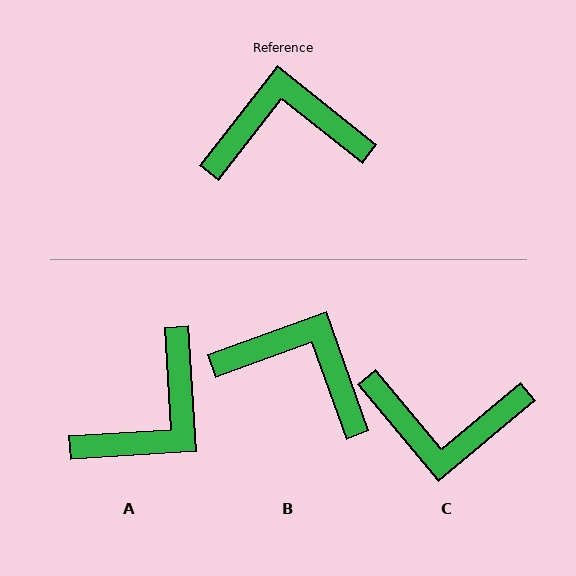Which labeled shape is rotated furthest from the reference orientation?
C, about 168 degrees away.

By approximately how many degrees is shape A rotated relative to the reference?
Approximately 138 degrees clockwise.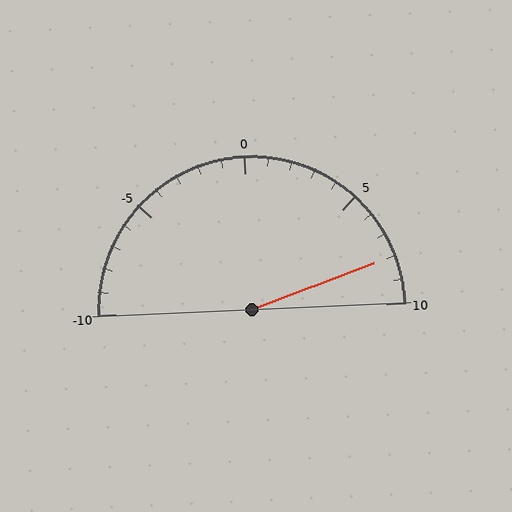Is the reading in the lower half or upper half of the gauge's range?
The reading is in the upper half of the range (-10 to 10).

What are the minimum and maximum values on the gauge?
The gauge ranges from -10 to 10.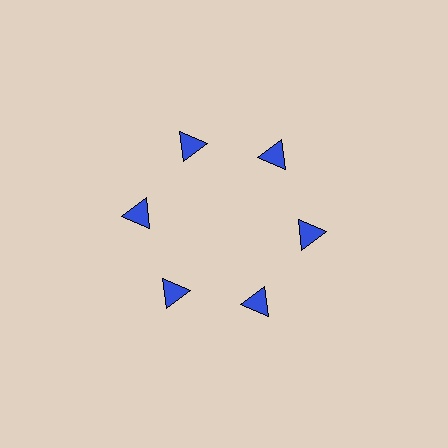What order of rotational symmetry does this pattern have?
This pattern has 6-fold rotational symmetry.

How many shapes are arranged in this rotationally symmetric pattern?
There are 6 shapes, arranged in 6 groups of 1.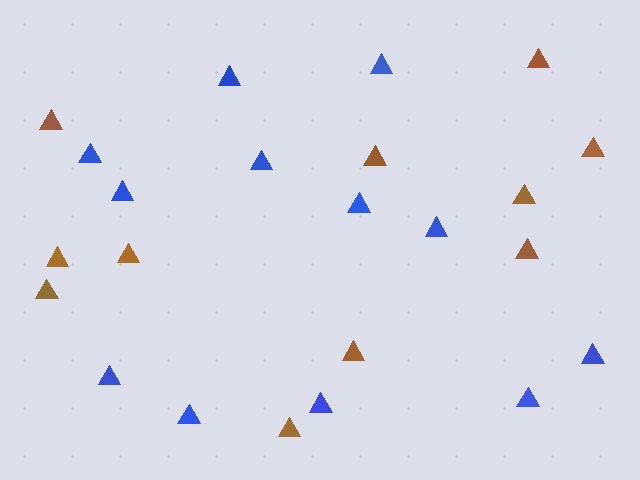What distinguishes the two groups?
There are 2 groups: one group of brown triangles (11) and one group of blue triangles (12).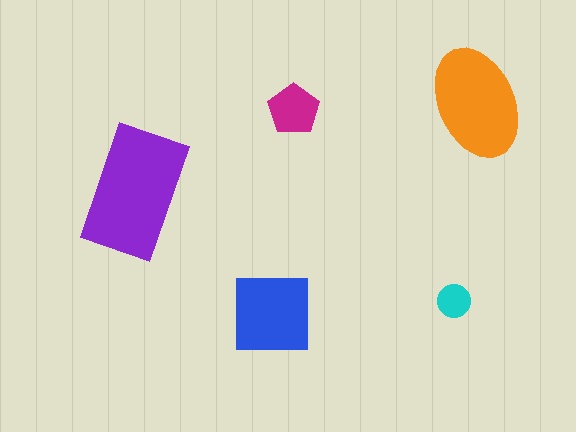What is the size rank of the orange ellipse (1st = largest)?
2nd.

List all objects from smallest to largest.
The cyan circle, the magenta pentagon, the blue square, the orange ellipse, the purple rectangle.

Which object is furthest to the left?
The purple rectangle is leftmost.